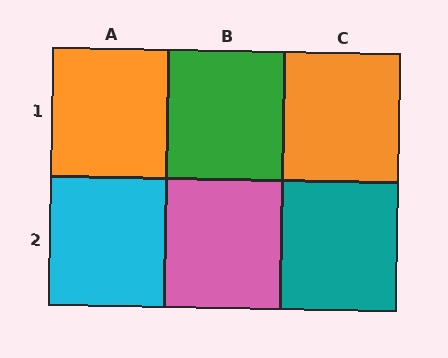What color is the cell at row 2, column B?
Pink.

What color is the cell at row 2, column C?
Teal.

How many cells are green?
1 cell is green.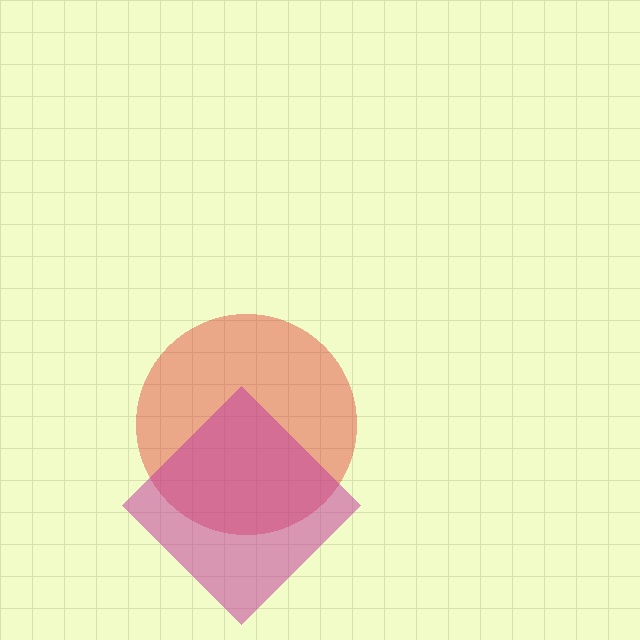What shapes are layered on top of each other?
The layered shapes are: a red circle, a magenta diamond.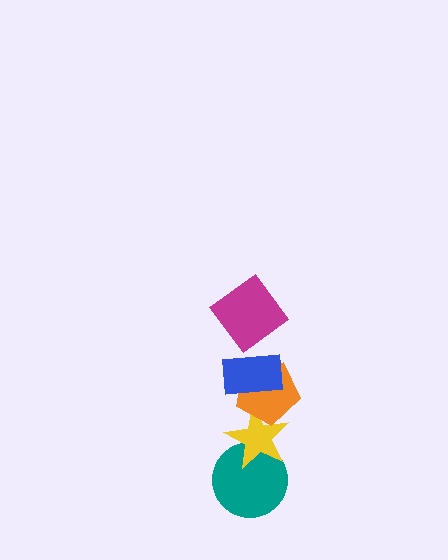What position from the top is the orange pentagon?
The orange pentagon is 3rd from the top.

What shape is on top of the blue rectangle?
The magenta diamond is on top of the blue rectangle.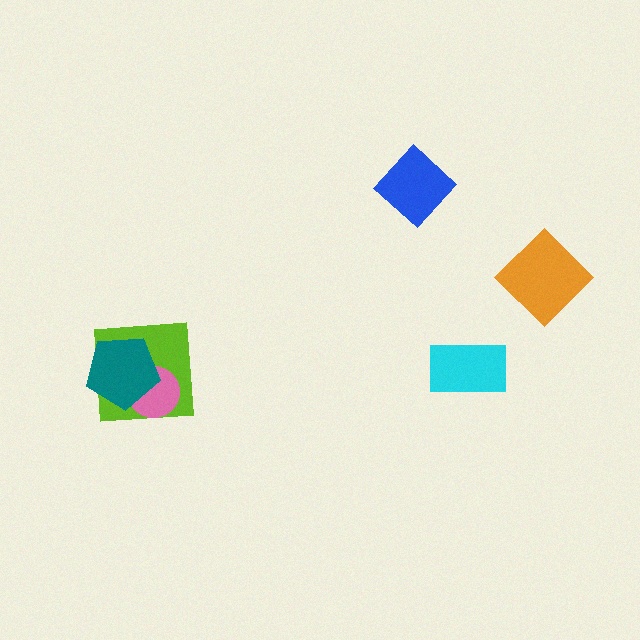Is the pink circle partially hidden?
Yes, it is partially covered by another shape.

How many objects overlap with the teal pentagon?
2 objects overlap with the teal pentagon.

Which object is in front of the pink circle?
The teal pentagon is in front of the pink circle.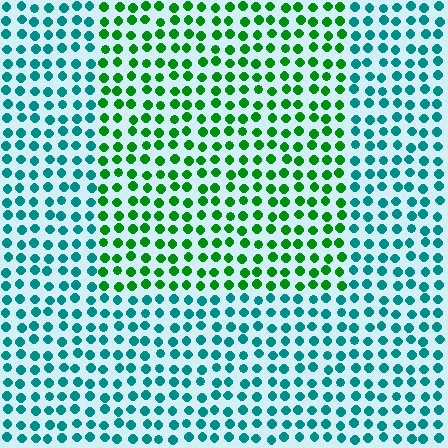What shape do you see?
I see a rectangle.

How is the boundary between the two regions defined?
The boundary is defined purely by a slight shift in hue (about 50 degrees). Spacing, size, and orientation are identical on both sides.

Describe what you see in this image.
The image is filled with small teal elements in a uniform arrangement. A rectangle-shaped region is visible where the elements are tinted to a slightly different hue, forming a subtle color boundary.